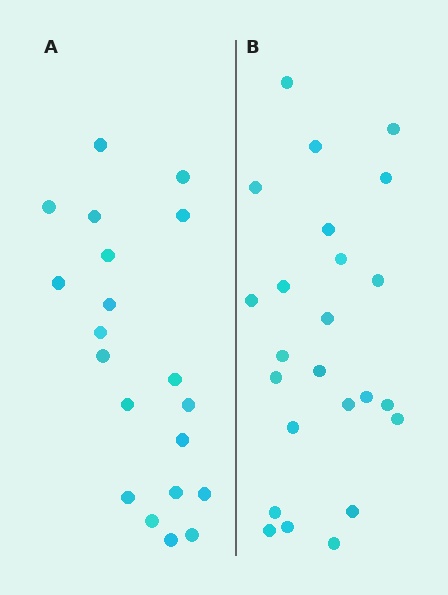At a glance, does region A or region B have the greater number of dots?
Region B (the right region) has more dots.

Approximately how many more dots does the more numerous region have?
Region B has about 4 more dots than region A.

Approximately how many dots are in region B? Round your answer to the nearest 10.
About 20 dots. (The exact count is 24, which rounds to 20.)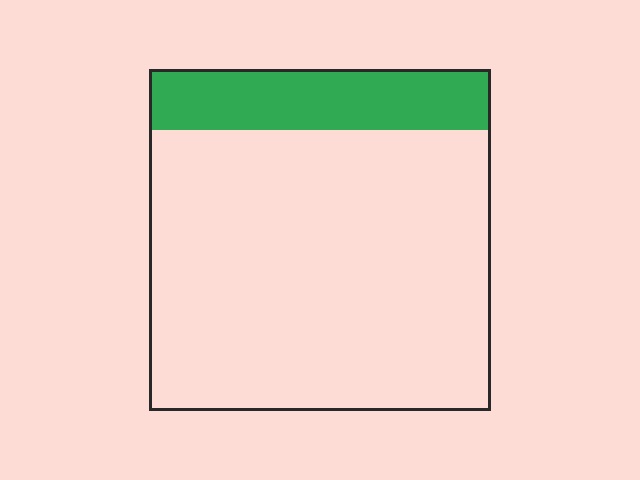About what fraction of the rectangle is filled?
About one sixth (1/6).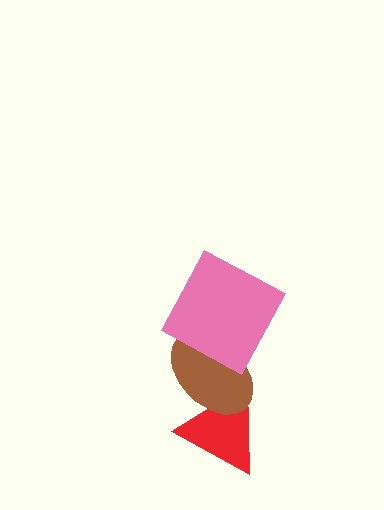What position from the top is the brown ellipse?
The brown ellipse is 2nd from the top.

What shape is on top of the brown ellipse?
The pink square is on top of the brown ellipse.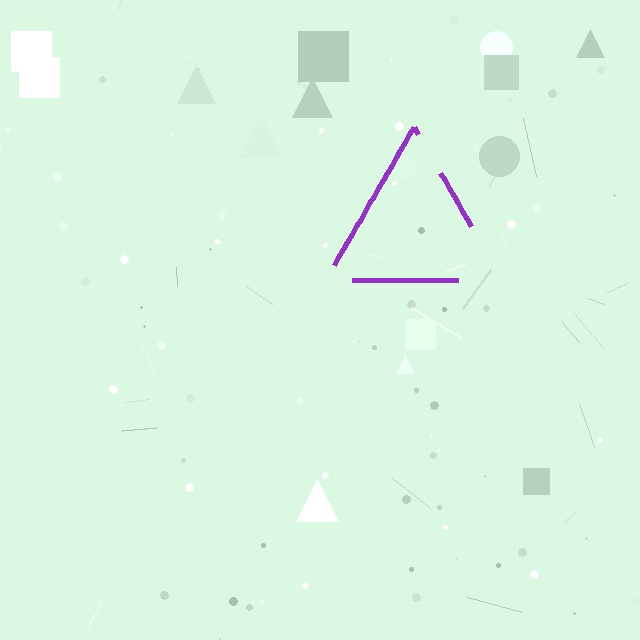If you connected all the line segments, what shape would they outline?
They would outline a triangle.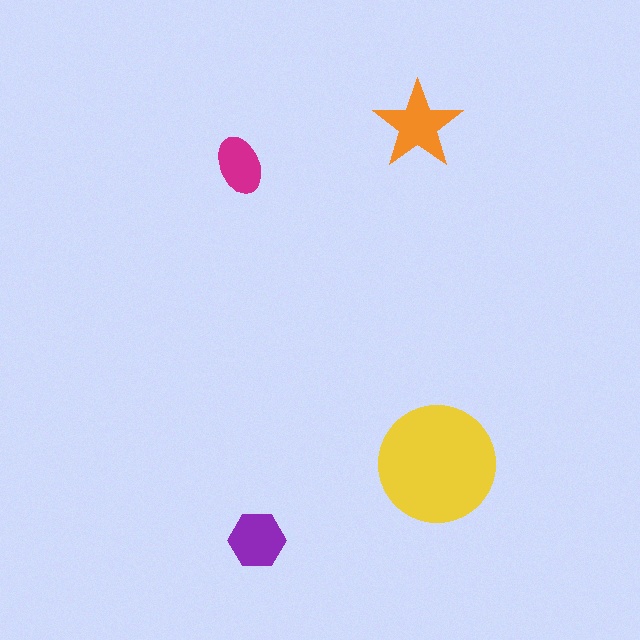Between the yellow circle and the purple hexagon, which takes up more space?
The yellow circle.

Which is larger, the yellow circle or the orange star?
The yellow circle.